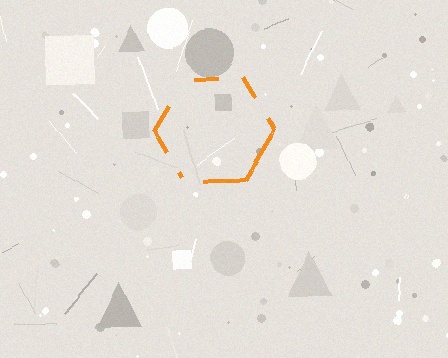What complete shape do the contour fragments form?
The contour fragments form a hexagon.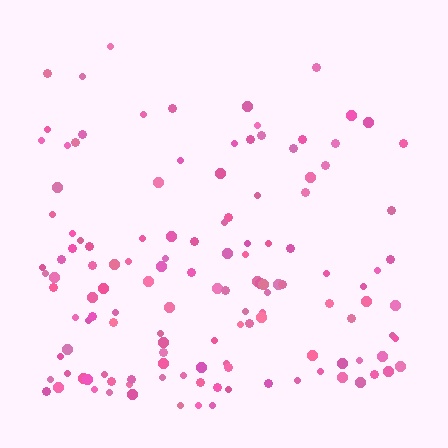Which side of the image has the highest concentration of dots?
The bottom.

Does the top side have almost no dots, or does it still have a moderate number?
Still a moderate number, just noticeably fewer than the bottom.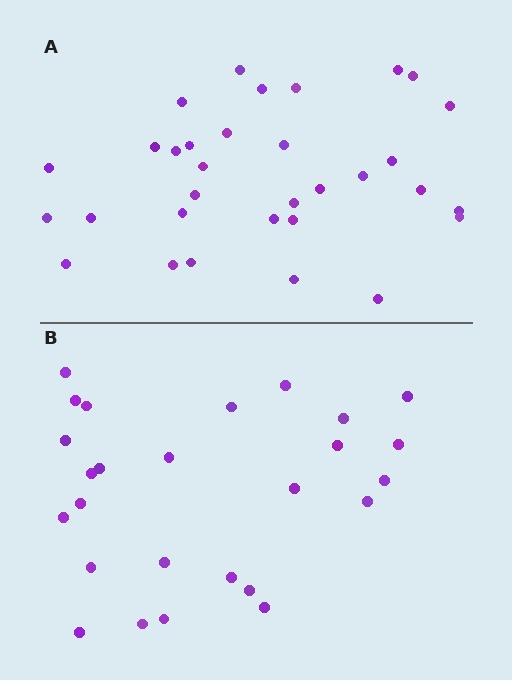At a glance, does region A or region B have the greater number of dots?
Region A (the top region) has more dots.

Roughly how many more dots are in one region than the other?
Region A has about 6 more dots than region B.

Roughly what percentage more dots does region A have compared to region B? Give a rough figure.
About 25% more.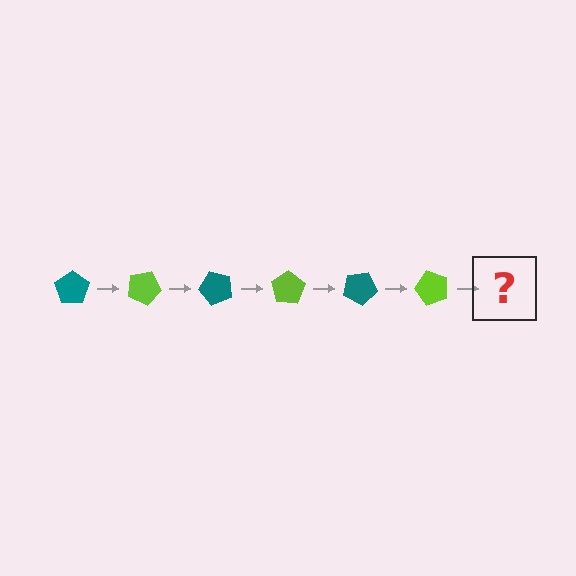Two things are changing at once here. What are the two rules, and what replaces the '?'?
The two rules are that it rotates 25 degrees each step and the color cycles through teal and lime. The '?' should be a teal pentagon, rotated 150 degrees from the start.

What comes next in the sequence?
The next element should be a teal pentagon, rotated 150 degrees from the start.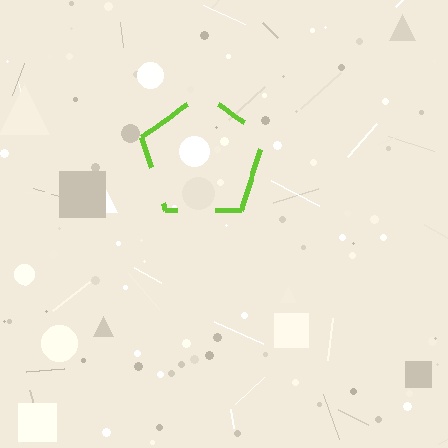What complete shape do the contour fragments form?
The contour fragments form a pentagon.